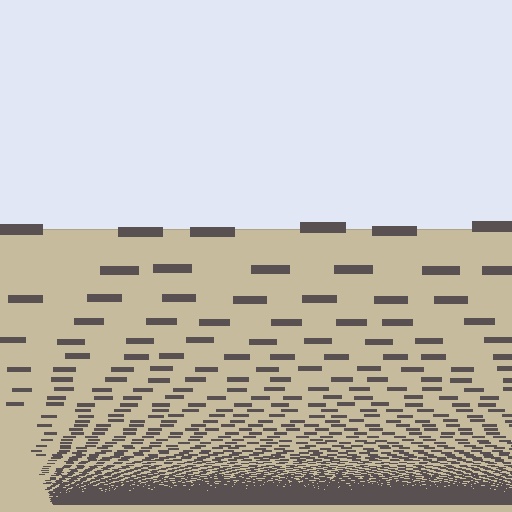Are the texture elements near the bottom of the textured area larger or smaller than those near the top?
Smaller. The gradient is inverted — elements near the bottom are smaller and denser.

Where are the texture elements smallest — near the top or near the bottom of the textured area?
Near the bottom.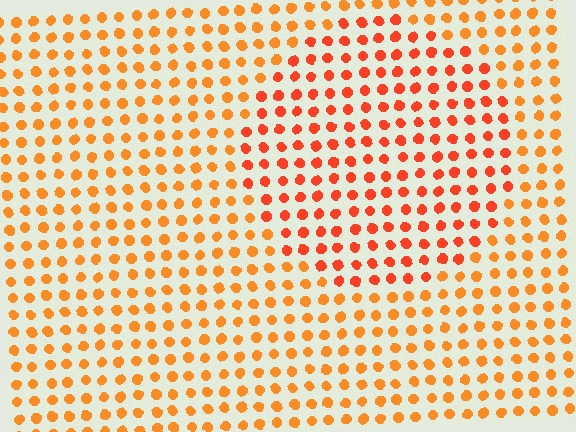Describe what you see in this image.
The image is filled with small orange elements in a uniform arrangement. A circle-shaped region is visible where the elements are tinted to a slightly different hue, forming a subtle color boundary.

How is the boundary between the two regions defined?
The boundary is defined purely by a slight shift in hue (about 22 degrees). Spacing, size, and orientation are identical on both sides.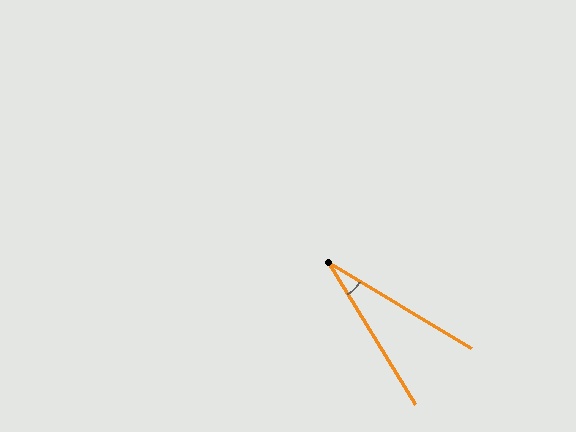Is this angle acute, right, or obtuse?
It is acute.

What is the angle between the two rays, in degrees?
Approximately 27 degrees.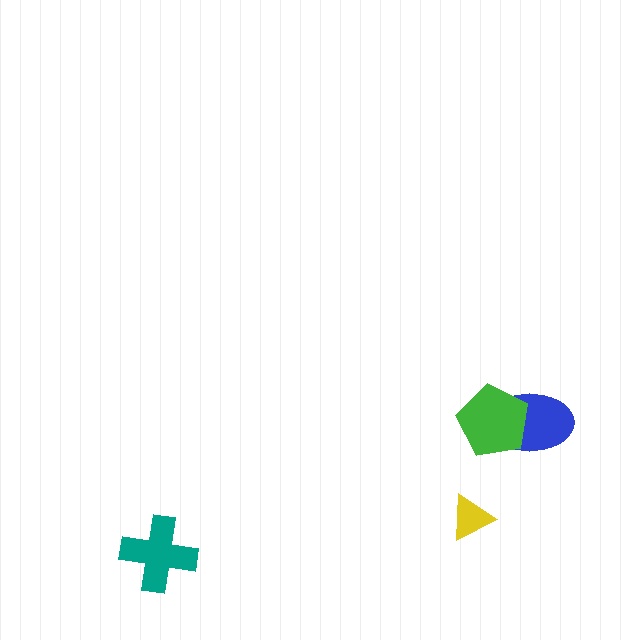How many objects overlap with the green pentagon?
1 object overlaps with the green pentagon.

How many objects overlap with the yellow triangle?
0 objects overlap with the yellow triangle.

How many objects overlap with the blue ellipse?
1 object overlaps with the blue ellipse.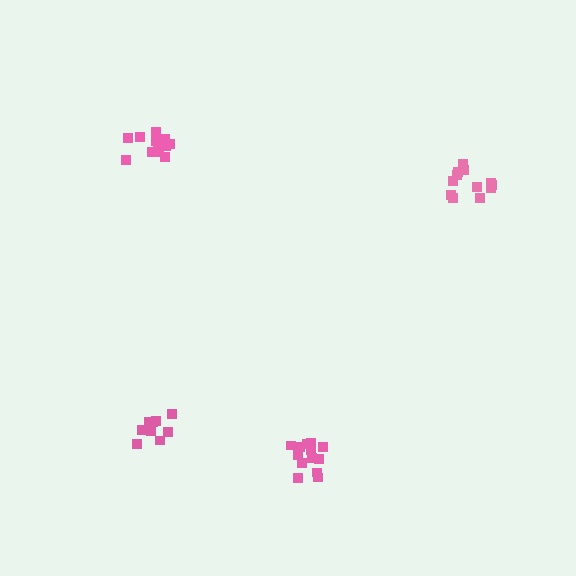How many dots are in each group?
Group 1: 12 dots, Group 2: 9 dots, Group 3: 13 dots, Group 4: 12 dots (46 total).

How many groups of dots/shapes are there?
There are 4 groups.